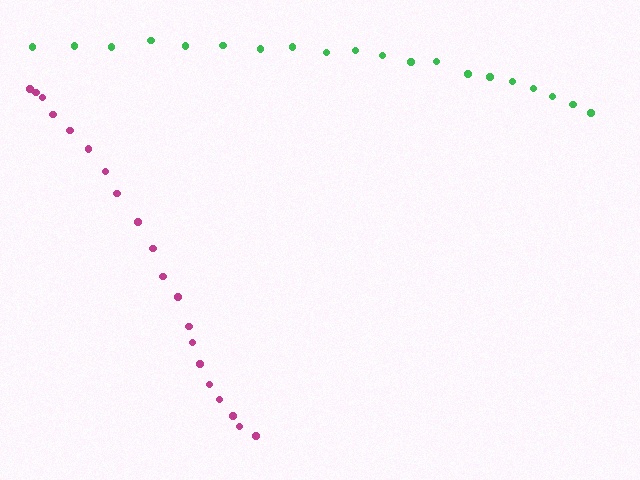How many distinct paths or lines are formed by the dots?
There are 2 distinct paths.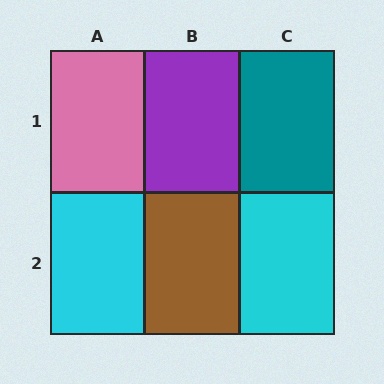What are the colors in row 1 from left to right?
Pink, purple, teal.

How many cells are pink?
1 cell is pink.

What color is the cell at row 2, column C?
Cyan.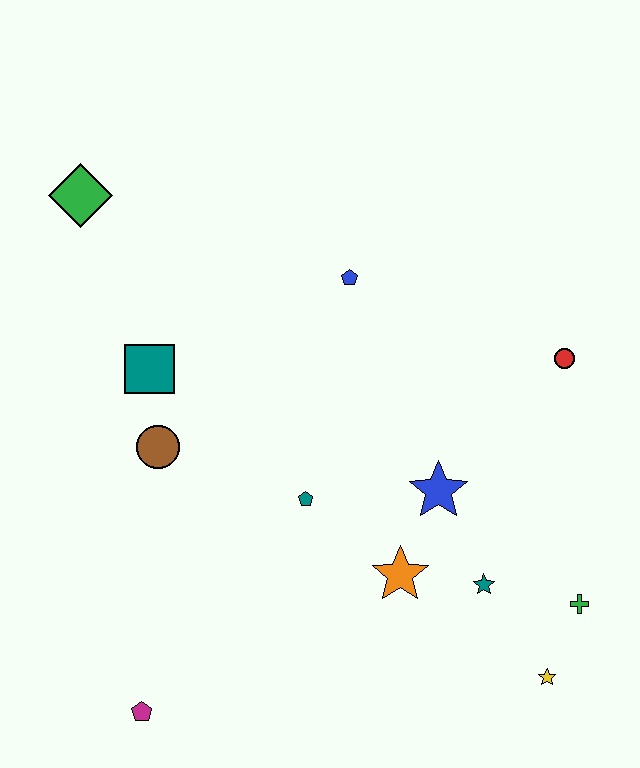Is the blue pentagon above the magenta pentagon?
Yes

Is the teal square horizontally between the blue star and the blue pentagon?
No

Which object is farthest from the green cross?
The green diamond is farthest from the green cross.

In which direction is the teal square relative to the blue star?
The teal square is to the left of the blue star.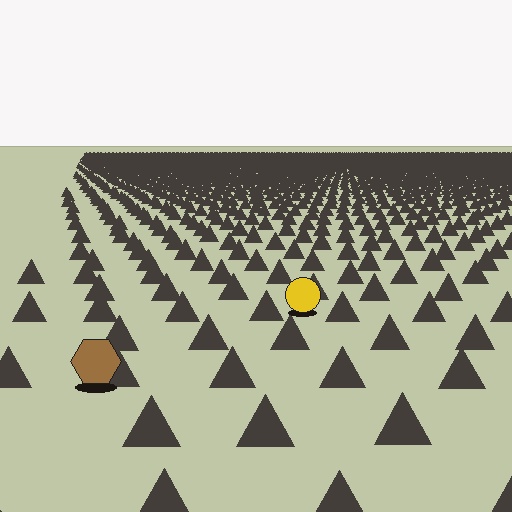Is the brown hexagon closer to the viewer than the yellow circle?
Yes. The brown hexagon is closer — you can tell from the texture gradient: the ground texture is coarser near it.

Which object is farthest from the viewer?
The yellow circle is farthest from the viewer. It appears smaller and the ground texture around it is denser.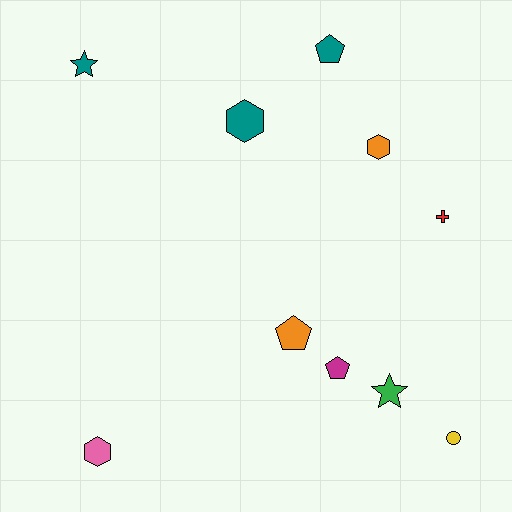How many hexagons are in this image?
There are 3 hexagons.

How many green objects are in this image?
There is 1 green object.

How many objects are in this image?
There are 10 objects.